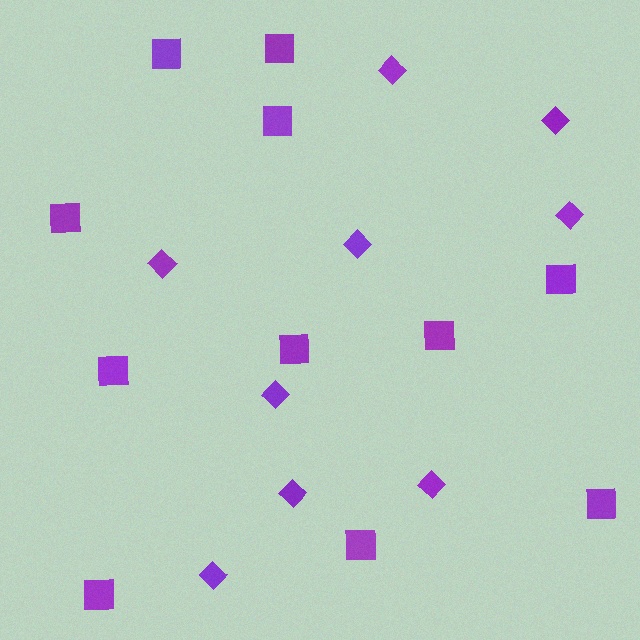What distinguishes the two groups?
There are 2 groups: one group of squares (11) and one group of diamonds (9).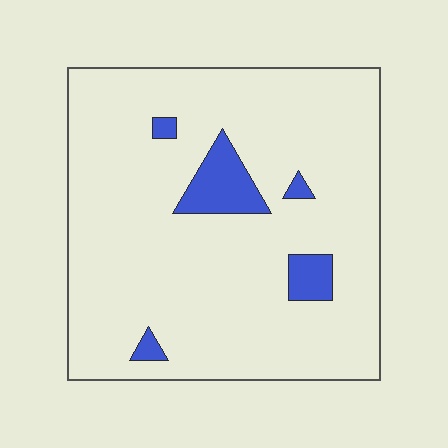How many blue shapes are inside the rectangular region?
5.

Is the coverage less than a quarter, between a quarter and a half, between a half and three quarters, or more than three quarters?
Less than a quarter.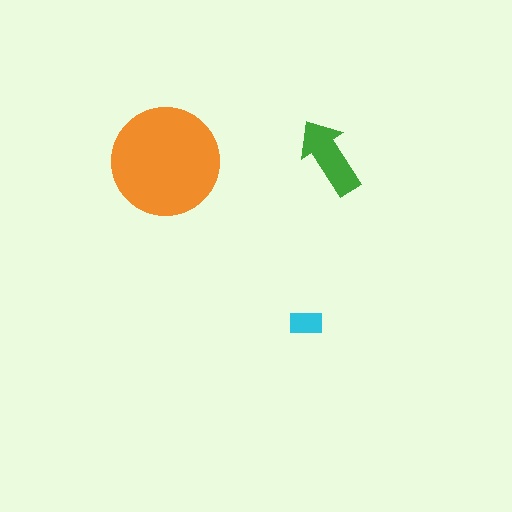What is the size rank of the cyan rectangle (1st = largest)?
3rd.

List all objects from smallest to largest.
The cyan rectangle, the green arrow, the orange circle.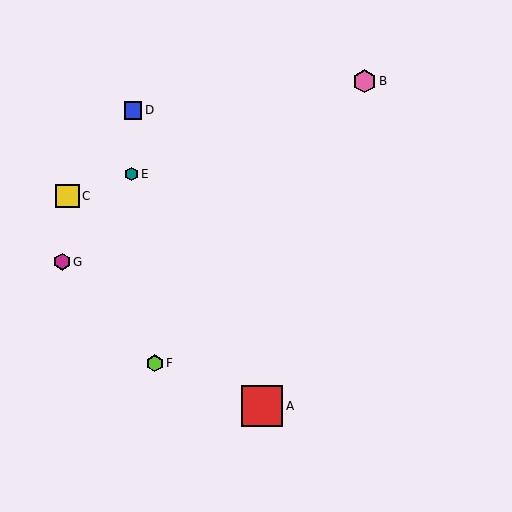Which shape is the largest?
The red square (labeled A) is the largest.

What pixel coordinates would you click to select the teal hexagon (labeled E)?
Click at (131, 174) to select the teal hexagon E.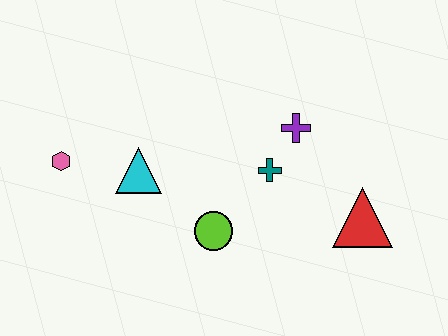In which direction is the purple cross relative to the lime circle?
The purple cross is above the lime circle.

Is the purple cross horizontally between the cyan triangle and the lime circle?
No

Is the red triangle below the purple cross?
Yes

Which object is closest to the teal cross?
The purple cross is closest to the teal cross.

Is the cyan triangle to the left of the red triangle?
Yes